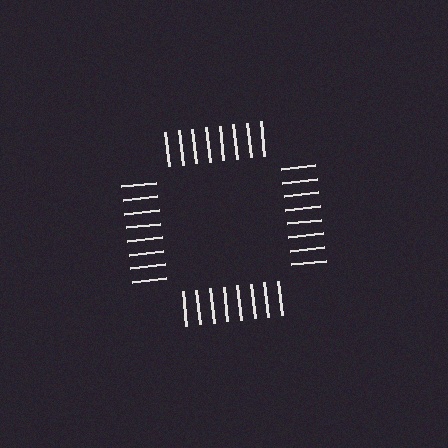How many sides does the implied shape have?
4 sides — the line-ends trace a square.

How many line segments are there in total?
32 — 8 along each of the 4 edges.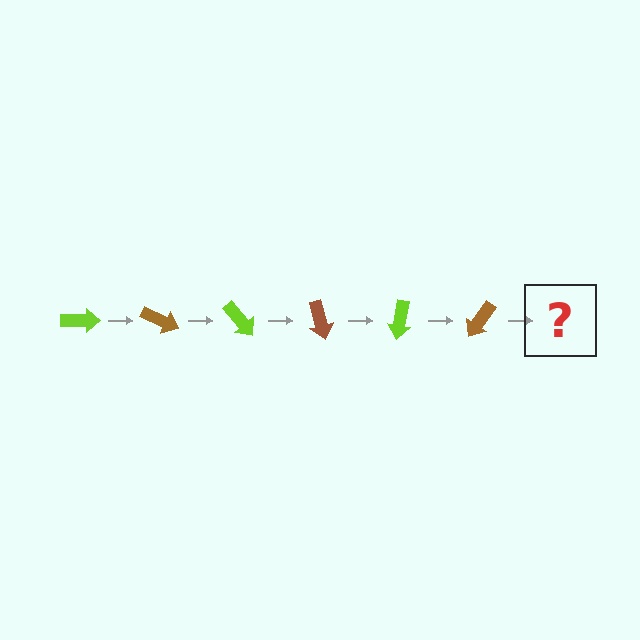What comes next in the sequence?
The next element should be a lime arrow, rotated 150 degrees from the start.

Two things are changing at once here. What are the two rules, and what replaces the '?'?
The two rules are that it rotates 25 degrees each step and the color cycles through lime and brown. The '?' should be a lime arrow, rotated 150 degrees from the start.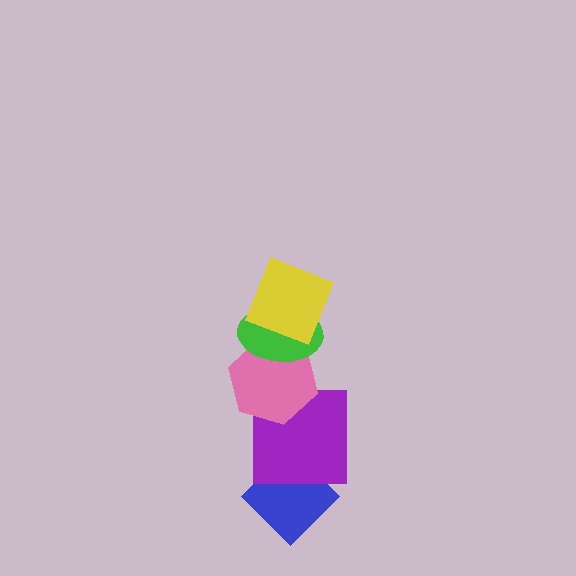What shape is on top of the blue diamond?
The purple square is on top of the blue diamond.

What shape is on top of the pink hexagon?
The green ellipse is on top of the pink hexagon.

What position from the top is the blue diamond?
The blue diamond is 5th from the top.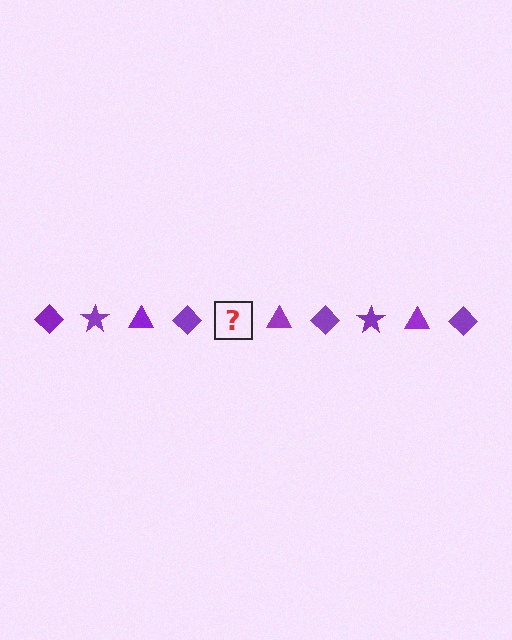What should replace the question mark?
The question mark should be replaced with a purple star.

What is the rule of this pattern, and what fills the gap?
The rule is that the pattern cycles through diamond, star, triangle shapes in purple. The gap should be filled with a purple star.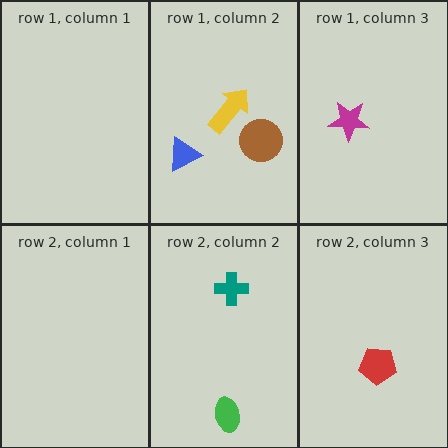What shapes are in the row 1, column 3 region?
The magenta star.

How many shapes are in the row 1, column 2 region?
3.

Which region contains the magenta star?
The row 1, column 3 region.